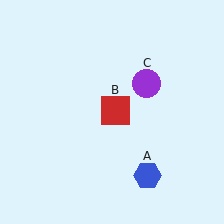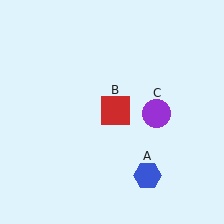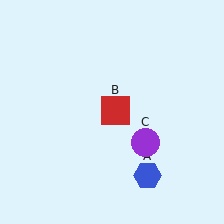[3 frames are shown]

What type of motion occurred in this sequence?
The purple circle (object C) rotated clockwise around the center of the scene.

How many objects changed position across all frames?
1 object changed position: purple circle (object C).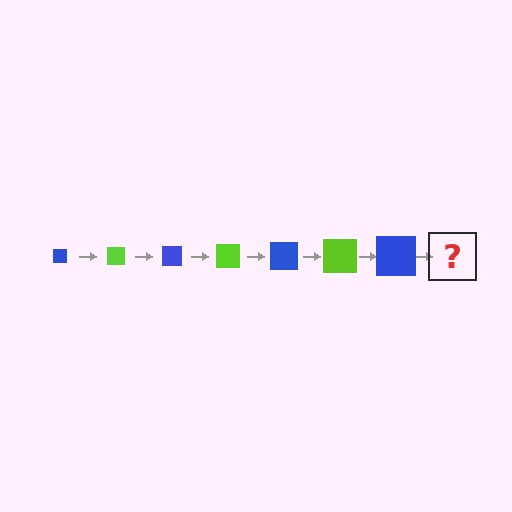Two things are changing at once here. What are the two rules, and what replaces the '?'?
The two rules are that the square grows larger each step and the color cycles through blue and lime. The '?' should be a lime square, larger than the previous one.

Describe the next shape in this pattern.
It should be a lime square, larger than the previous one.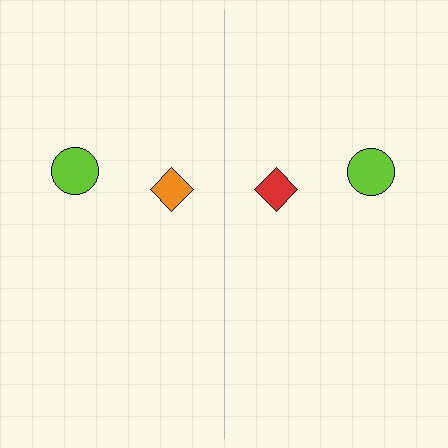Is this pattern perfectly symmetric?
No, the pattern is not perfectly symmetric. The red diamond on the right side breaks the symmetry — its mirror counterpart is orange.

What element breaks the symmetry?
The red diamond on the right side breaks the symmetry — its mirror counterpart is orange.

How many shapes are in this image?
There are 4 shapes in this image.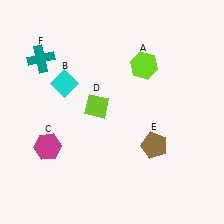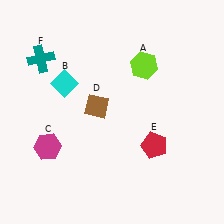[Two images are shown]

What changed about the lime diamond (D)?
In Image 1, D is lime. In Image 2, it changed to brown.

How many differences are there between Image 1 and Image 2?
There are 2 differences between the two images.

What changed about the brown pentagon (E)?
In Image 1, E is brown. In Image 2, it changed to red.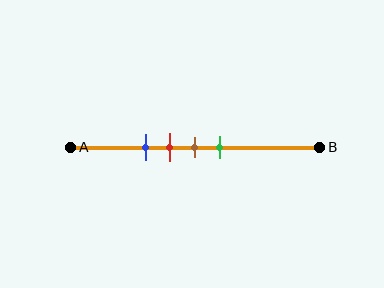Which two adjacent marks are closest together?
The red and brown marks are the closest adjacent pair.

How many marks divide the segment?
There are 4 marks dividing the segment.